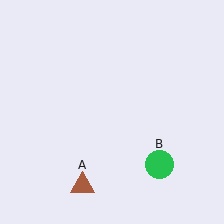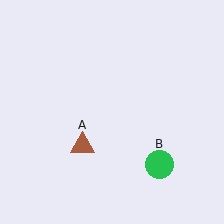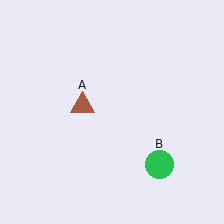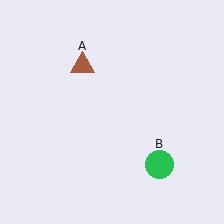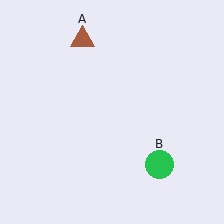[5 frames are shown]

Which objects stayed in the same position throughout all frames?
Green circle (object B) remained stationary.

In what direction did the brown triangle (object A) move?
The brown triangle (object A) moved up.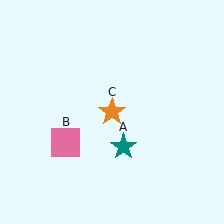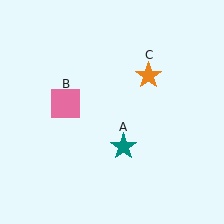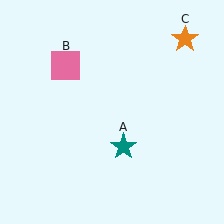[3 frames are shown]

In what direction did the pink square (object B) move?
The pink square (object B) moved up.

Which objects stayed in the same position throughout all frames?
Teal star (object A) remained stationary.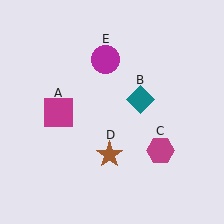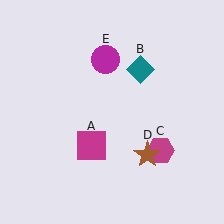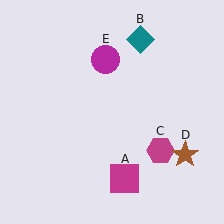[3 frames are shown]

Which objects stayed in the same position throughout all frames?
Magenta hexagon (object C) and magenta circle (object E) remained stationary.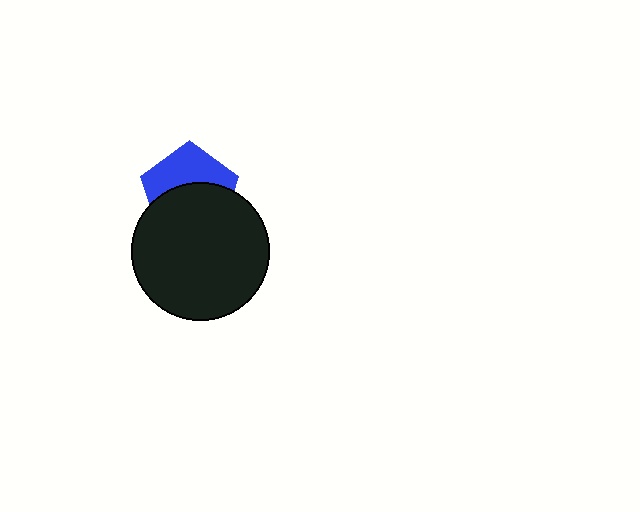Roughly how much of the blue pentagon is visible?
A small part of it is visible (roughly 45%).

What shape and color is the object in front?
The object in front is a black circle.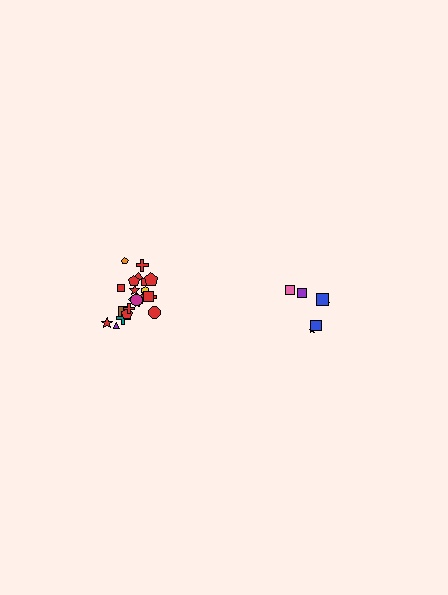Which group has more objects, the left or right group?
The left group.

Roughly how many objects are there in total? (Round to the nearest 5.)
Roughly 30 objects in total.